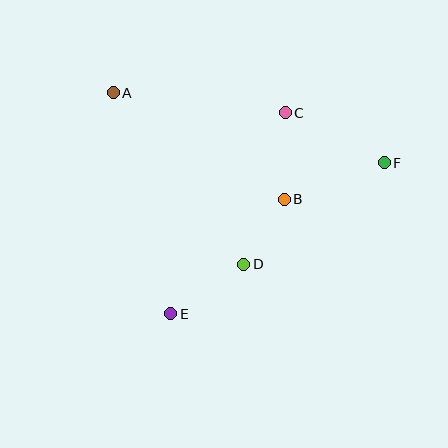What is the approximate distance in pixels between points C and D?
The distance between C and D is approximately 157 pixels.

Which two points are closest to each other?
Points B and D are closest to each other.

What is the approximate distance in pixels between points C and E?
The distance between C and E is approximately 231 pixels.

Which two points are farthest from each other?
Points A and F are farthest from each other.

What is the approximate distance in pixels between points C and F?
The distance between C and F is approximately 111 pixels.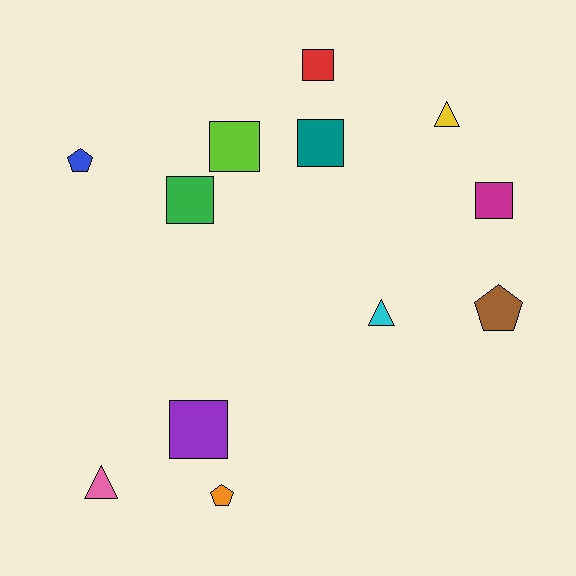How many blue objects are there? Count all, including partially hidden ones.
There is 1 blue object.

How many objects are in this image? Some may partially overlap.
There are 12 objects.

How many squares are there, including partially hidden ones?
There are 6 squares.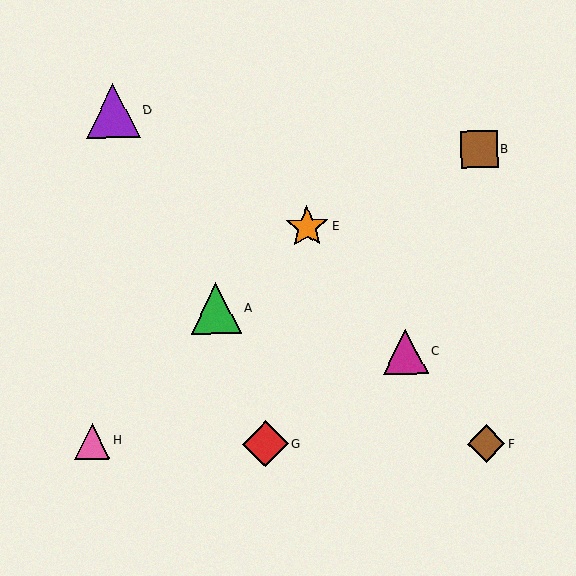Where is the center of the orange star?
The center of the orange star is at (307, 227).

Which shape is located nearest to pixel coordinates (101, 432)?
The pink triangle (labeled H) at (92, 441) is nearest to that location.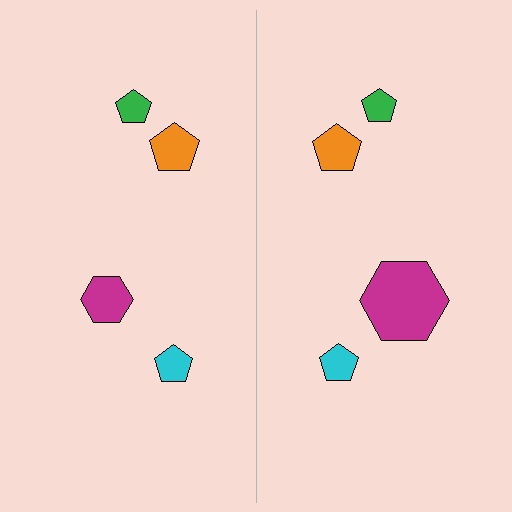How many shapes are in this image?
There are 8 shapes in this image.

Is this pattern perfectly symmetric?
No, the pattern is not perfectly symmetric. The magenta hexagon on the right side has a different size than its mirror counterpart.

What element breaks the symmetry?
The magenta hexagon on the right side has a different size than its mirror counterpart.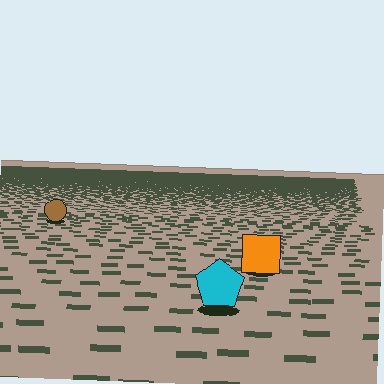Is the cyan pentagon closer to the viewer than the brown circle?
Yes. The cyan pentagon is closer — you can tell from the texture gradient: the ground texture is coarser near it.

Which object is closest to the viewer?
The cyan pentagon is closest. The texture marks near it are larger and more spread out.